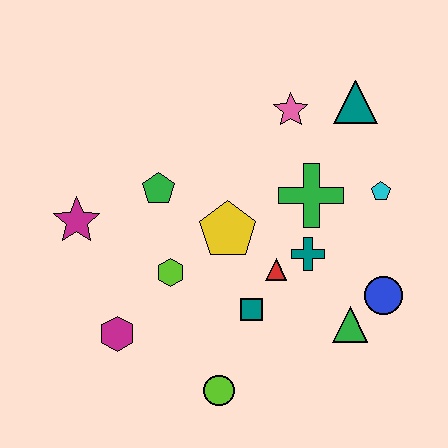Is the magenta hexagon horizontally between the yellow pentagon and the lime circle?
No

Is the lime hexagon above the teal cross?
No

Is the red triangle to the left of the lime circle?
No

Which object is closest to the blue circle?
The green triangle is closest to the blue circle.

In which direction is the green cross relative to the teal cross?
The green cross is above the teal cross.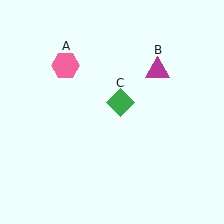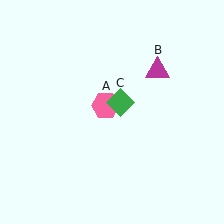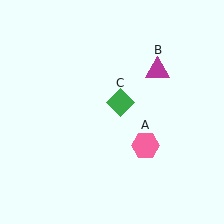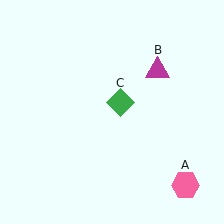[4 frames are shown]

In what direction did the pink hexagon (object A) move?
The pink hexagon (object A) moved down and to the right.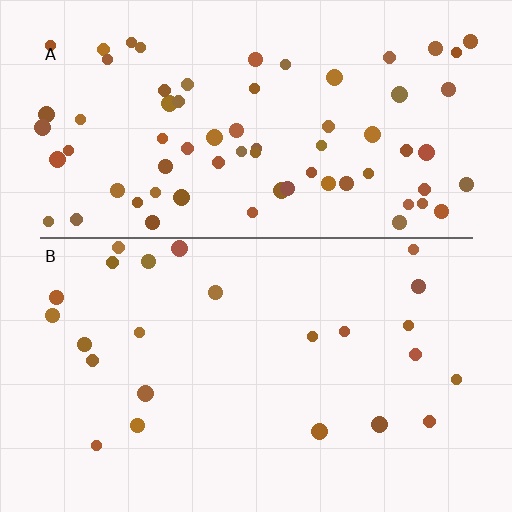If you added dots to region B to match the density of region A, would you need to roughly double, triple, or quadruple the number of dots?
Approximately triple.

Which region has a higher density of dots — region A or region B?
A (the top).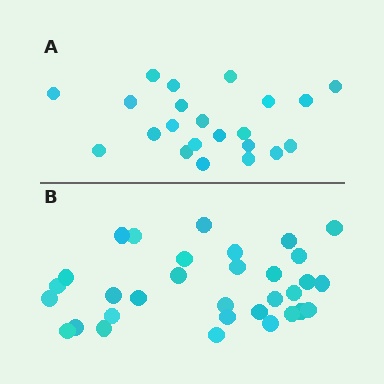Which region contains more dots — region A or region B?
Region B (the bottom region) has more dots.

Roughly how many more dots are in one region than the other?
Region B has roughly 10 or so more dots than region A.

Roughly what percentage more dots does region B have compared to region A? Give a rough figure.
About 45% more.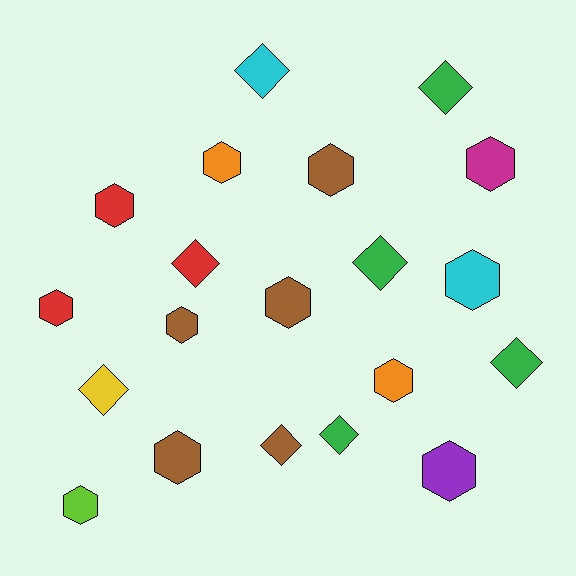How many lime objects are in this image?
There is 1 lime object.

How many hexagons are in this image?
There are 12 hexagons.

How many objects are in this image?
There are 20 objects.